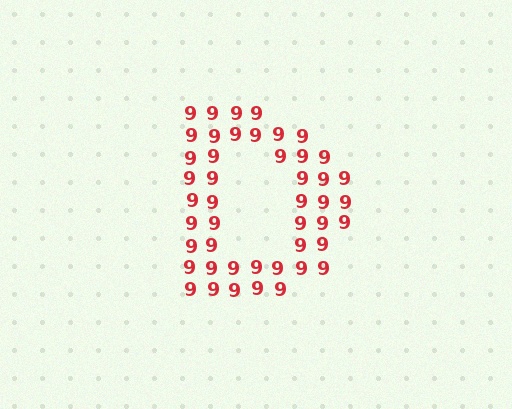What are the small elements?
The small elements are digit 9's.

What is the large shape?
The large shape is the letter D.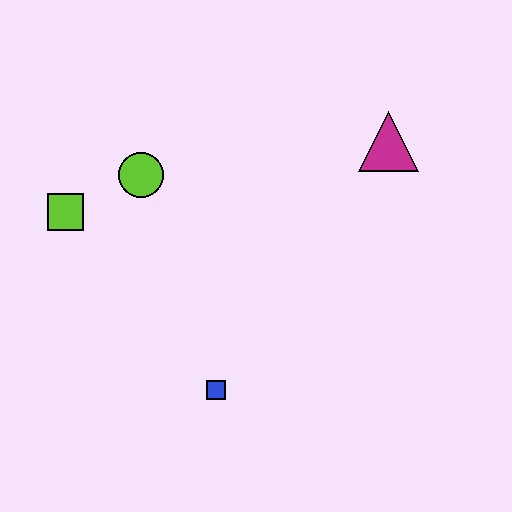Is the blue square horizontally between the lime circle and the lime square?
No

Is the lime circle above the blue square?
Yes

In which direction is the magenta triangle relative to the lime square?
The magenta triangle is to the right of the lime square.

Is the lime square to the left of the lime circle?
Yes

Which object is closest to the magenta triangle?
The lime circle is closest to the magenta triangle.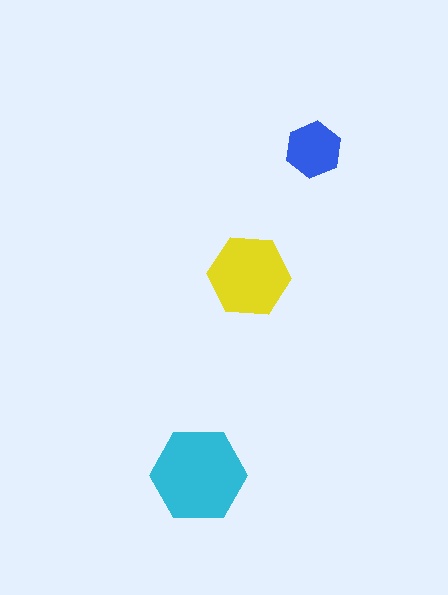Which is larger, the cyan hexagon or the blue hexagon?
The cyan one.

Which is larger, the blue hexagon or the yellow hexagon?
The yellow one.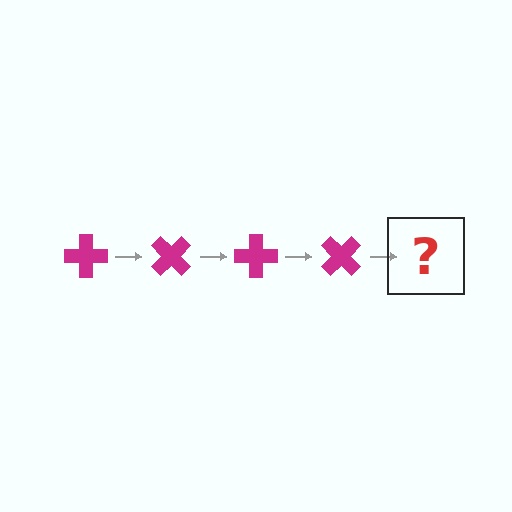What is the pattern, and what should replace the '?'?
The pattern is that the cross rotates 45 degrees each step. The '?' should be a magenta cross rotated 180 degrees.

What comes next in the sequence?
The next element should be a magenta cross rotated 180 degrees.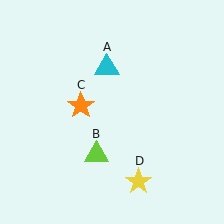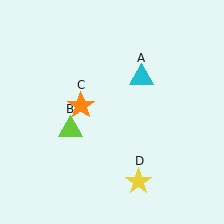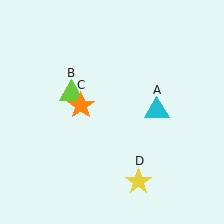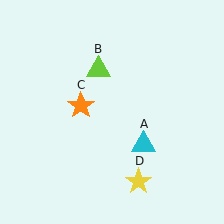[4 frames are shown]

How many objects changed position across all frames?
2 objects changed position: cyan triangle (object A), lime triangle (object B).